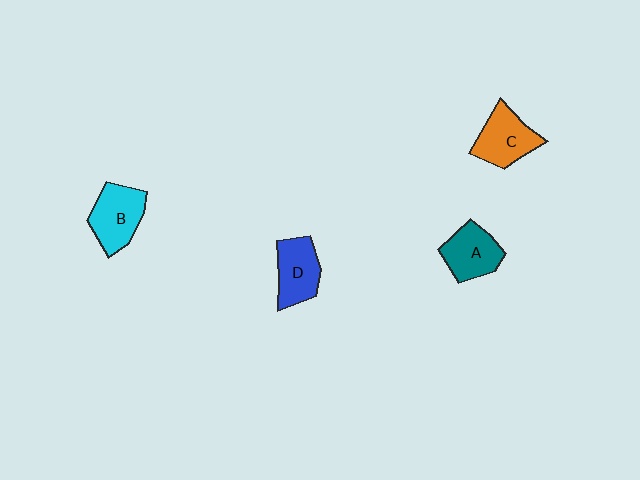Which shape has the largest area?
Shape B (cyan).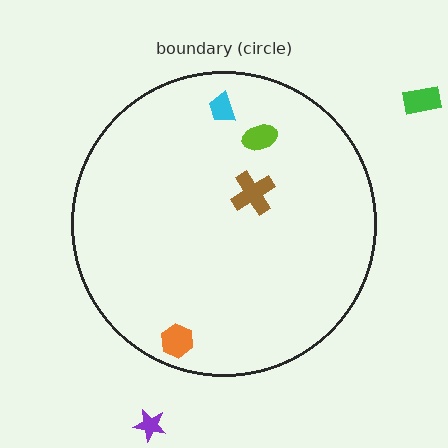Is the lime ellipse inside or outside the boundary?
Inside.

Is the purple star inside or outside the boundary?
Outside.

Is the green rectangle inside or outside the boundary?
Outside.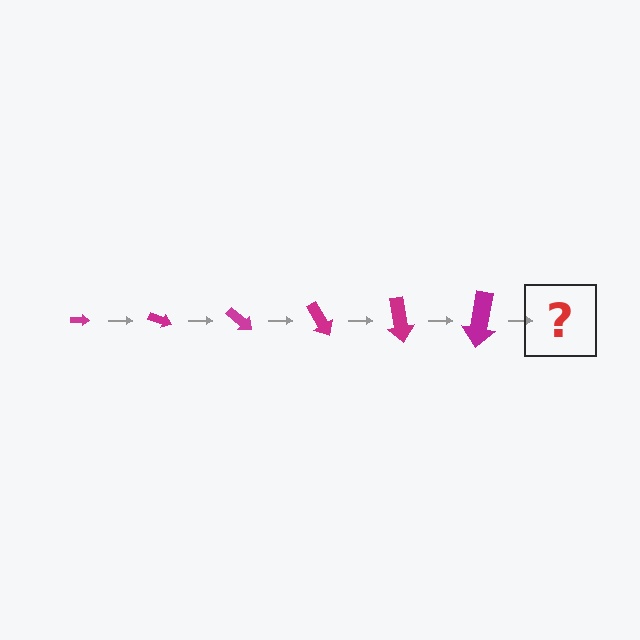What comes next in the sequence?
The next element should be an arrow, larger than the previous one and rotated 120 degrees from the start.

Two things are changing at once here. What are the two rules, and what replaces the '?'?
The two rules are that the arrow grows larger each step and it rotates 20 degrees each step. The '?' should be an arrow, larger than the previous one and rotated 120 degrees from the start.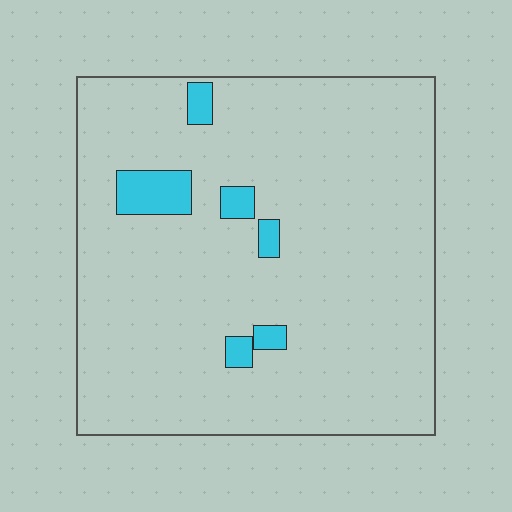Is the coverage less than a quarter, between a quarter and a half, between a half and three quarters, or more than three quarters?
Less than a quarter.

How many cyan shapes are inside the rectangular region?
6.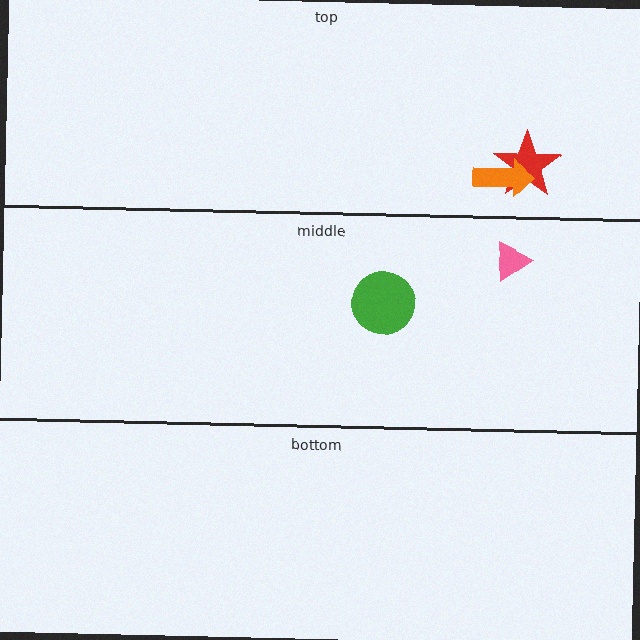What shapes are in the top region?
The red star, the orange arrow.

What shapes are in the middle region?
The pink triangle, the green circle.